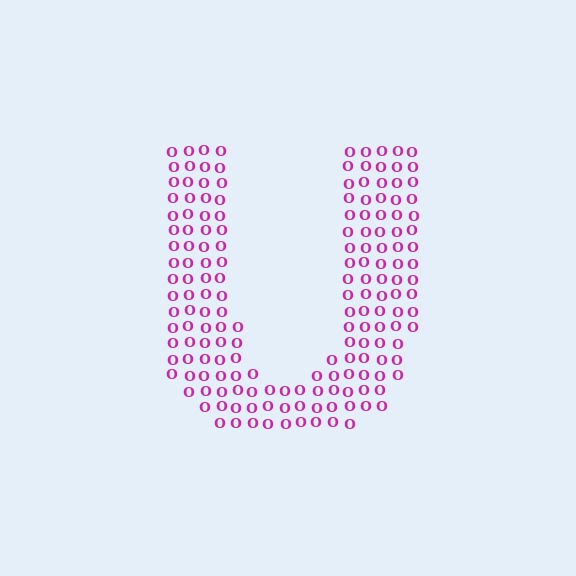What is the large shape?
The large shape is the letter U.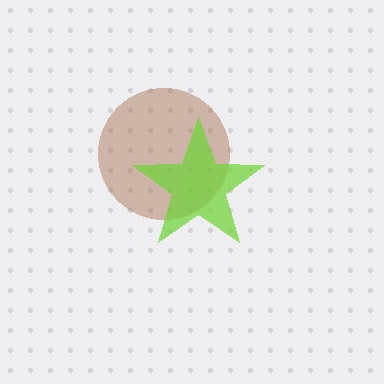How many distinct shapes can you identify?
There are 2 distinct shapes: a brown circle, a lime star.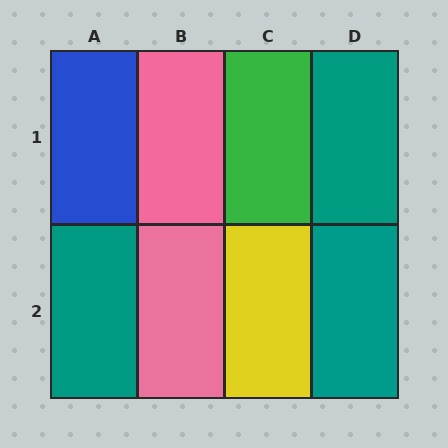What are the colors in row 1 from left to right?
Blue, pink, green, teal.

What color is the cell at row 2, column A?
Teal.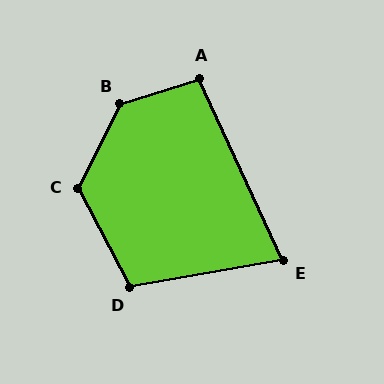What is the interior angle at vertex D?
Approximately 108 degrees (obtuse).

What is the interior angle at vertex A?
Approximately 97 degrees (obtuse).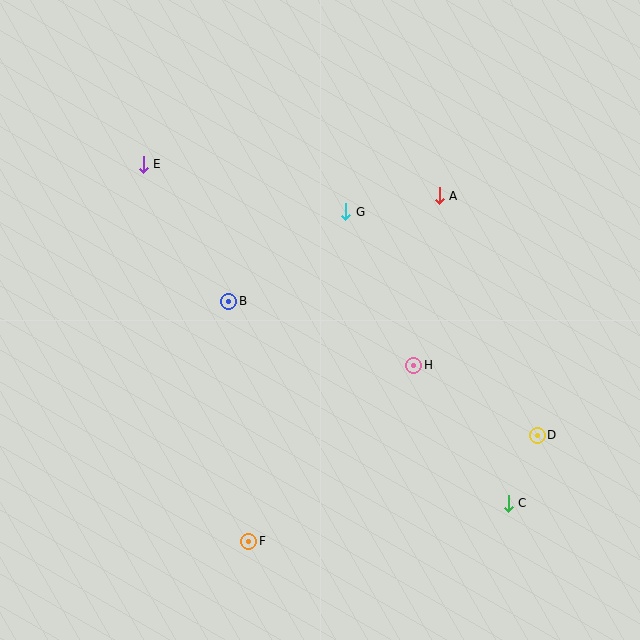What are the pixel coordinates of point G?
Point G is at (346, 212).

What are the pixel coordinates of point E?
Point E is at (143, 164).